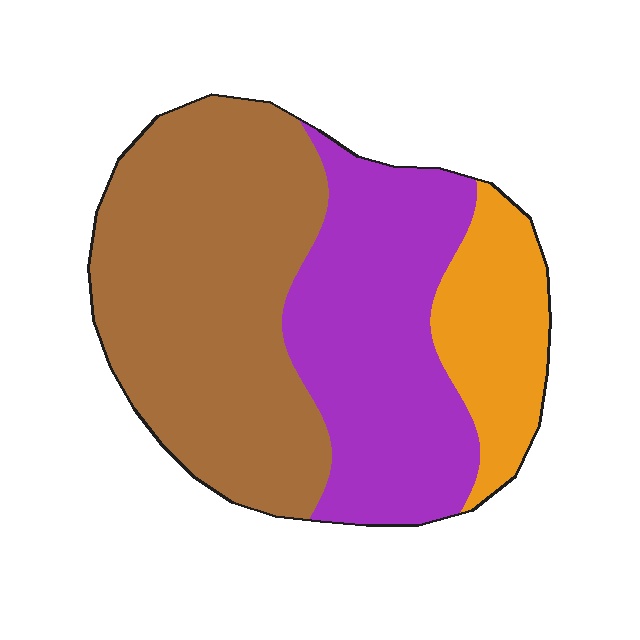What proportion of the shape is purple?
Purple takes up about one third (1/3) of the shape.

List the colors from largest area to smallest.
From largest to smallest: brown, purple, orange.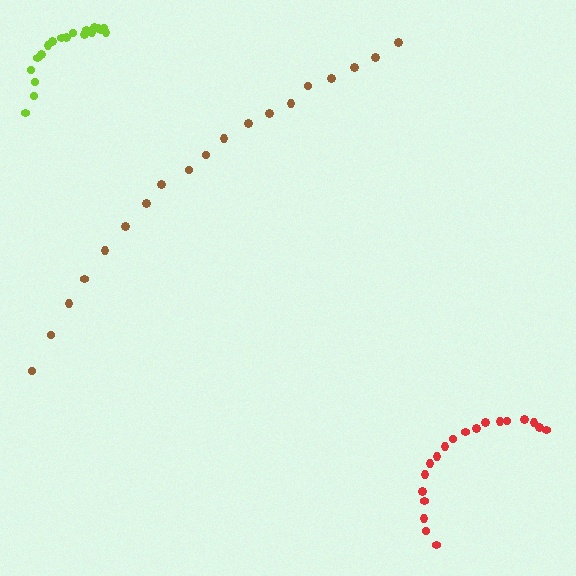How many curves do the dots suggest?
There are 3 distinct paths.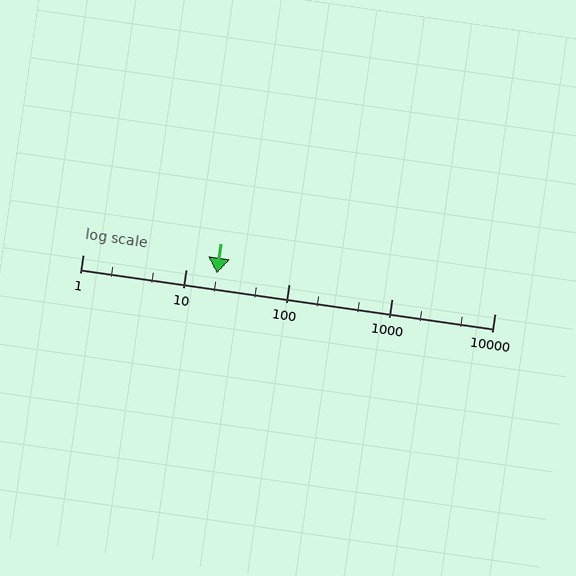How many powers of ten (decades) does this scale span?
The scale spans 4 decades, from 1 to 10000.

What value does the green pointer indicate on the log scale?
The pointer indicates approximately 20.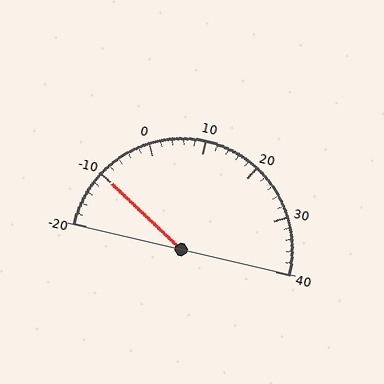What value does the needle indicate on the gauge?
The needle indicates approximately -10.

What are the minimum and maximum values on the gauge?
The gauge ranges from -20 to 40.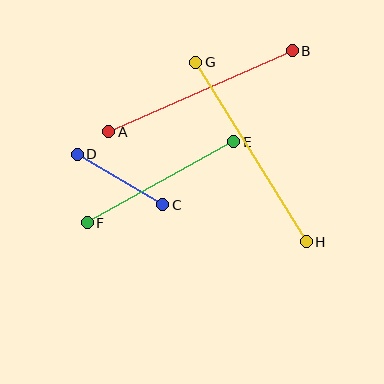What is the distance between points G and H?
The distance is approximately 211 pixels.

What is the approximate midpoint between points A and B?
The midpoint is at approximately (200, 91) pixels.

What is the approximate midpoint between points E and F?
The midpoint is at approximately (161, 182) pixels.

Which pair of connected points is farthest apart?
Points G and H are farthest apart.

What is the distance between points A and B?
The distance is approximately 201 pixels.